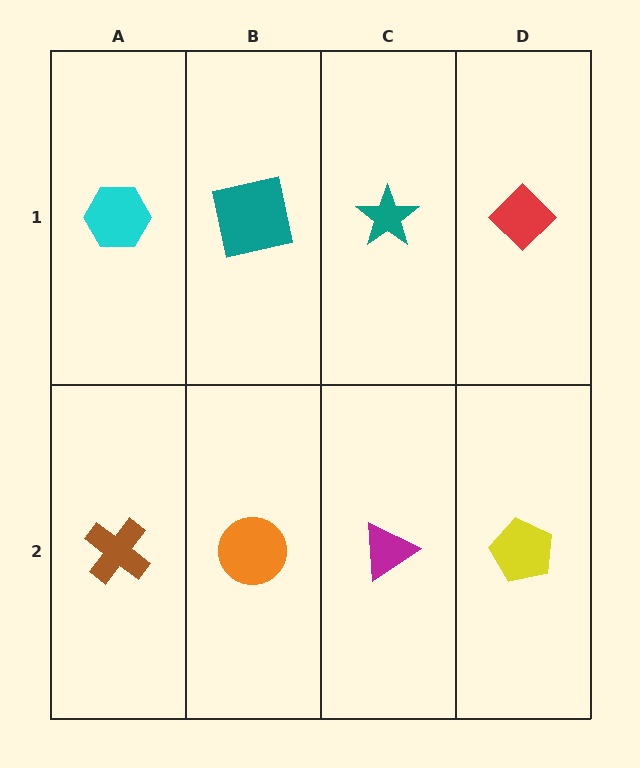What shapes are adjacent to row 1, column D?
A yellow pentagon (row 2, column D), a teal star (row 1, column C).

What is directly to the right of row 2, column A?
An orange circle.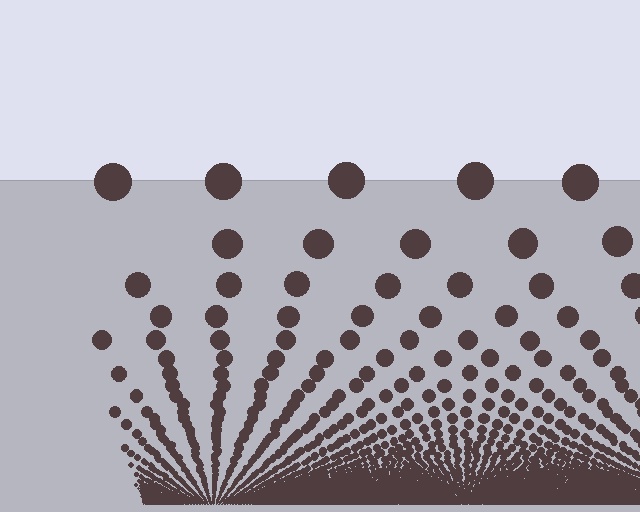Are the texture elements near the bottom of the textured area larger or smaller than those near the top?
Smaller. The gradient is inverted — elements near the bottom are smaller and denser.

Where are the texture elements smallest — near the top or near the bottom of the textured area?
Near the bottom.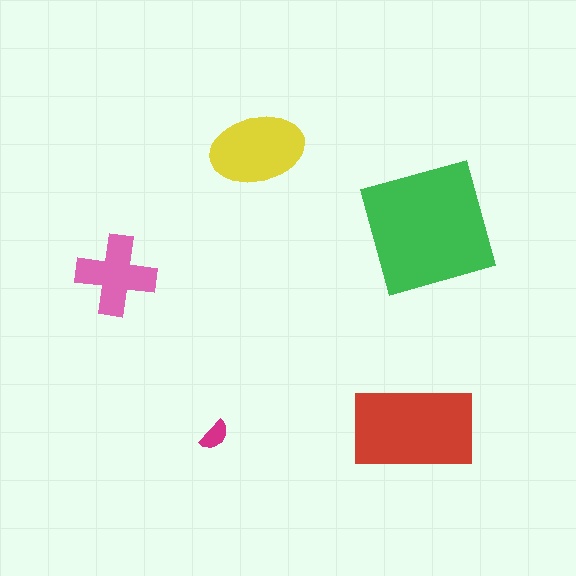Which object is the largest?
The green square.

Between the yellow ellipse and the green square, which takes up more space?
The green square.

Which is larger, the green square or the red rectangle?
The green square.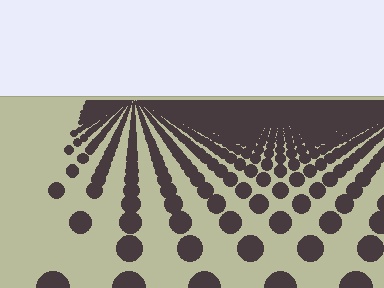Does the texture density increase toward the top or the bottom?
Density increases toward the top.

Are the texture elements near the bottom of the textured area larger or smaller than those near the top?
Larger. Near the bottom, elements are closer to the viewer and appear at a bigger on-screen size.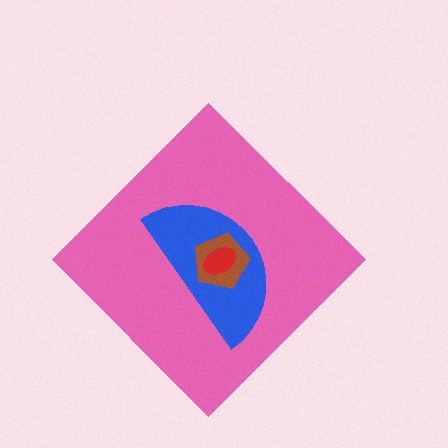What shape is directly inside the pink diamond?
The blue semicircle.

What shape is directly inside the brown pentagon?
The red ellipse.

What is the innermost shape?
The red ellipse.